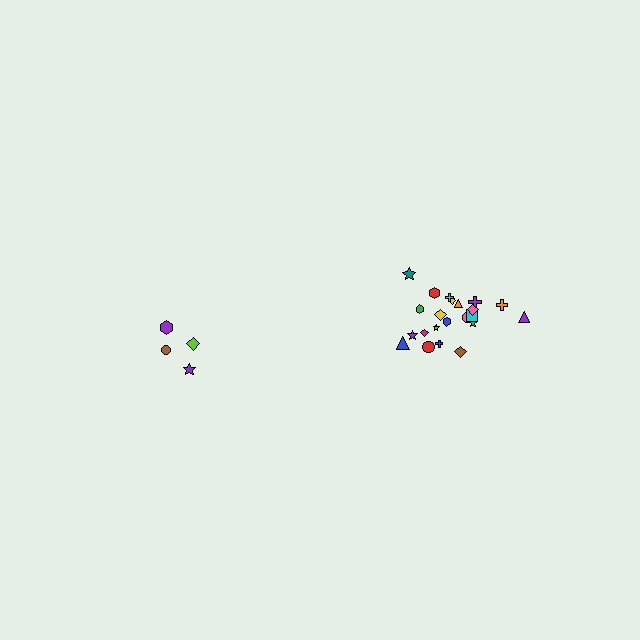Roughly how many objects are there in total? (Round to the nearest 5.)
Roughly 25 objects in total.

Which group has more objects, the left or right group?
The right group.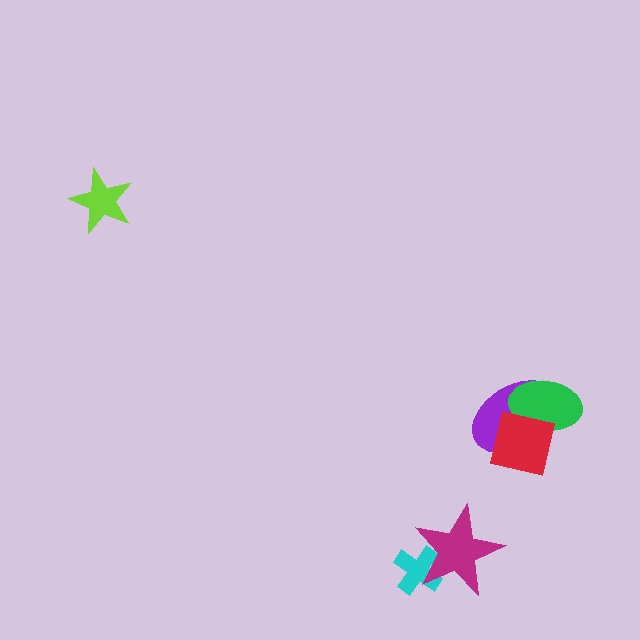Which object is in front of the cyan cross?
The magenta star is in front of the cyan cross.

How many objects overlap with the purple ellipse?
2 objects overlap with the purple ellipse.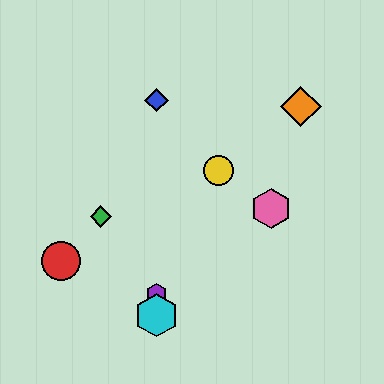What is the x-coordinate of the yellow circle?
The yellow circle is at x≈218.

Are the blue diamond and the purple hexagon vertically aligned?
Yes, both are at x≈156.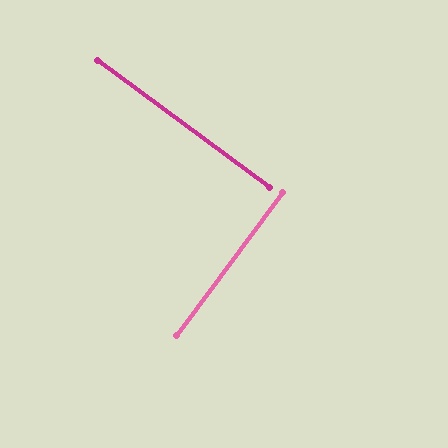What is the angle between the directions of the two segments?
Approximately 90 degrees.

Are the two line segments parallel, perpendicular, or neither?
Perpendicular — they meet at approximately 90°.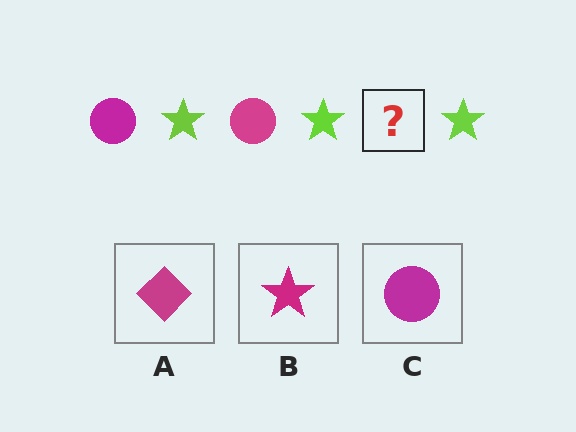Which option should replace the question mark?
Option C.